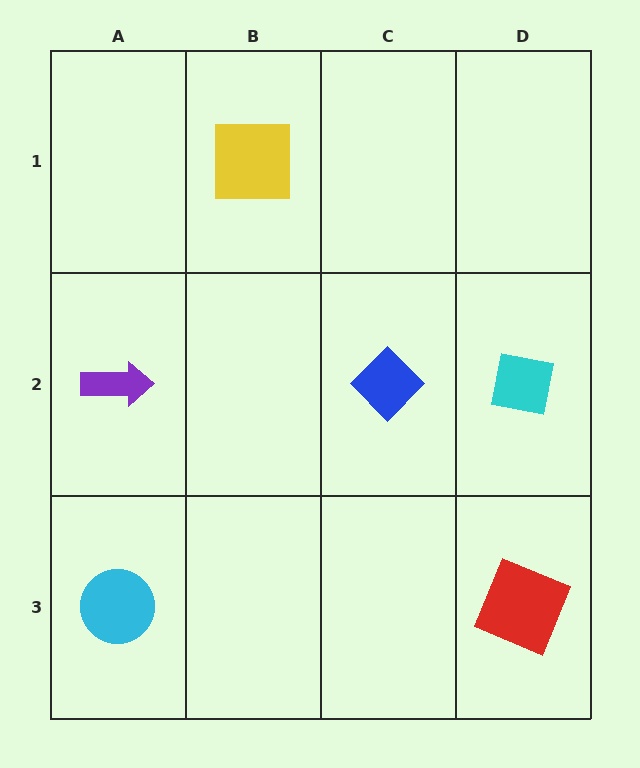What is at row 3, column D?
A red square.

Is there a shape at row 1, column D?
No, that cell is empty.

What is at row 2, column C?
A blue diamond.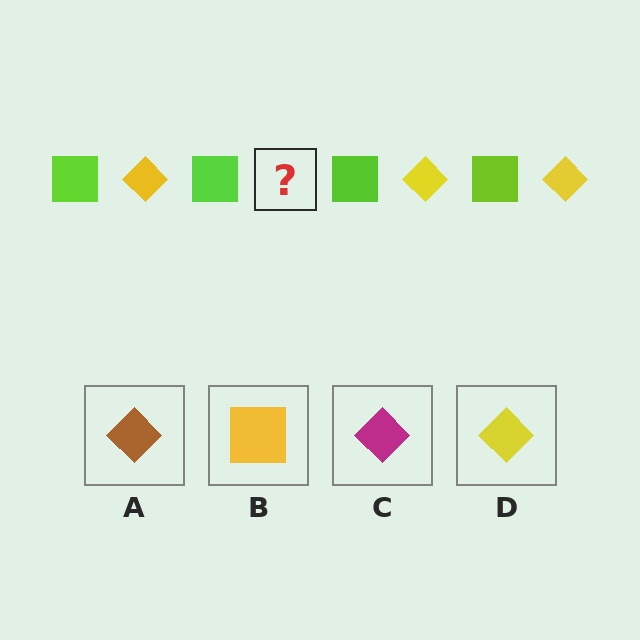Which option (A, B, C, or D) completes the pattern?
D.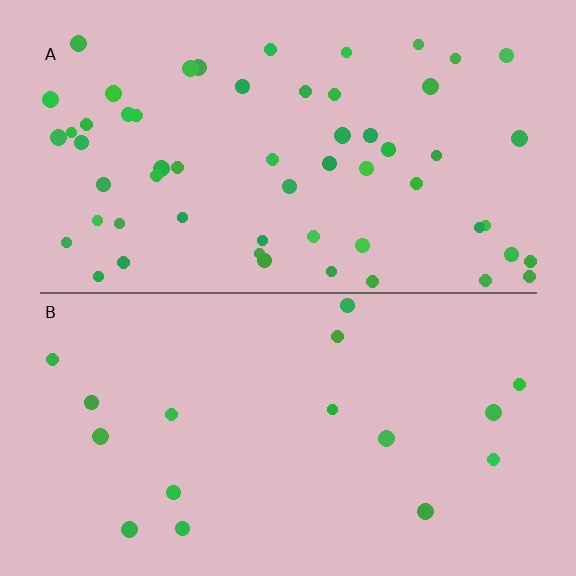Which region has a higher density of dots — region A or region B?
A (the top).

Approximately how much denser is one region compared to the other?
Approximately 3.4× — region A over region B.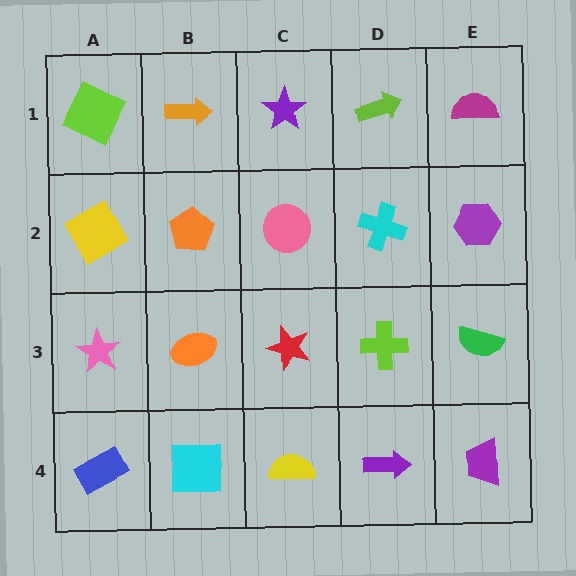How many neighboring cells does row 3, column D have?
4.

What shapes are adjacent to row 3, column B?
An orange pentagon (row 2, column B), a cyan square (row 4, column B), a pink star (row 3, column A), a red star (row 3, column C).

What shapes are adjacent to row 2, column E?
A magenta semicircle (row 1, column E), a green semicircle (row 3, column E), a cyan cross (row 2, column D).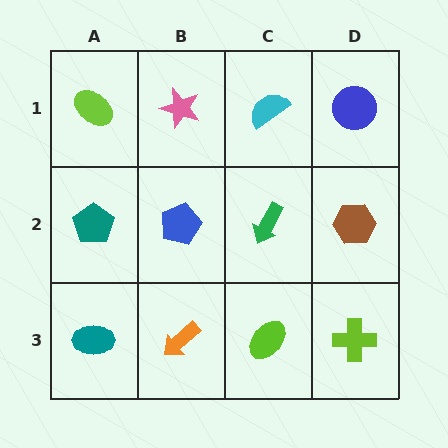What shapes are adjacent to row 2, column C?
A cyan semicircle (row 1, column C), a lime ellipse (row 3, column C), a blue pentagon (row 2, column B), a brown hexagon (row 2, column D).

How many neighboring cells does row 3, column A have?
2.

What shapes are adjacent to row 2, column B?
A pink star (row 1, column B), an orange arrow (row 3, column B), a teal pentagon (row 2, column A), a green arrow (row 2, column C).